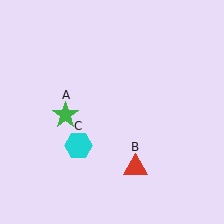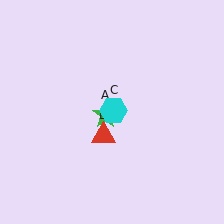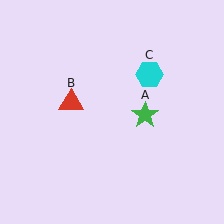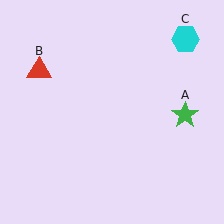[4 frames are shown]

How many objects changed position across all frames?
3 objects changed position: green star (object A), red triangle (object B), cyan hexagon (object C).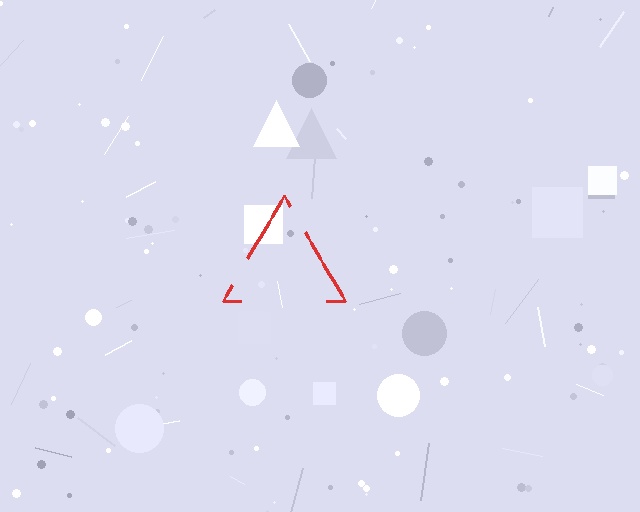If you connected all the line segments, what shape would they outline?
They would outline a triangle.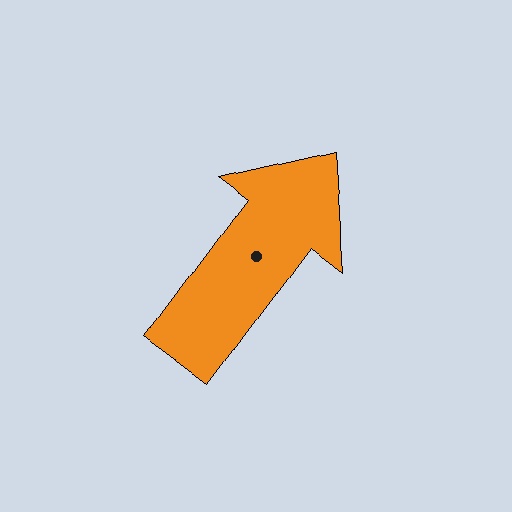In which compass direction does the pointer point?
Northeast.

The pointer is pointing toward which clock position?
Roughly 1 o'clock.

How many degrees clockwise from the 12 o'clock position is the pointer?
Approximately 37 degrees.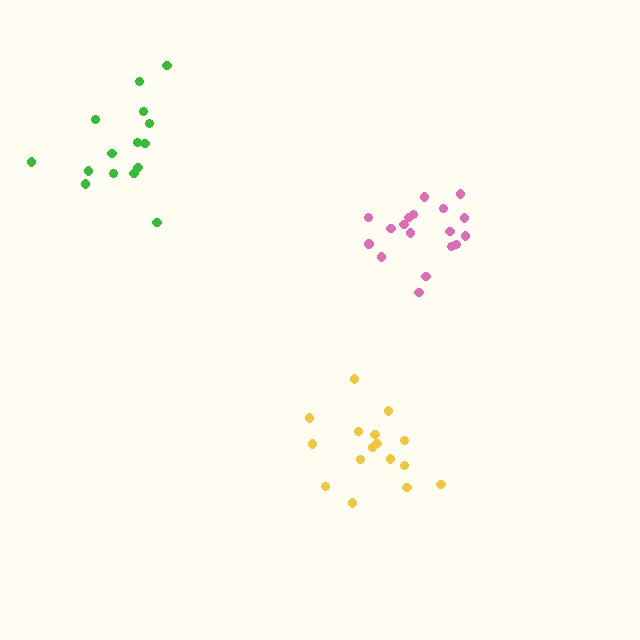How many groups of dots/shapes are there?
There are 3 groups.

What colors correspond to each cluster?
The clusters are colored: yellow, green, pink.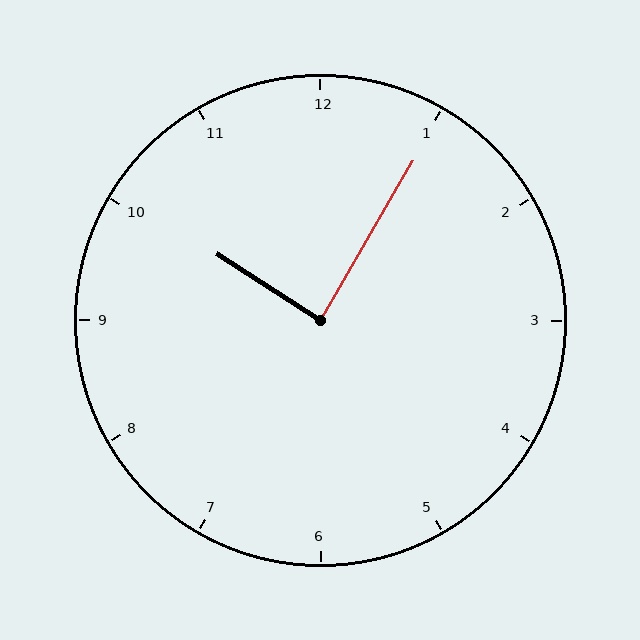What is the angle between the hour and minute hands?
Approximately 88 degrees.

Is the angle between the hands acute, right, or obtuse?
It is right.